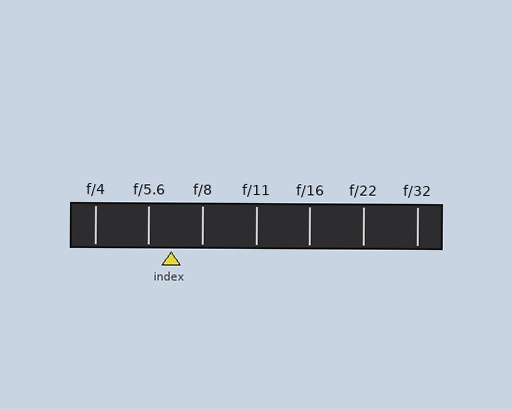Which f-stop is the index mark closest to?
The index mark is closest to f/5.6.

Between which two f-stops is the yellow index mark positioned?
The index mark is between f/5.6 and f/8.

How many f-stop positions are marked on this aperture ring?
There are 7 f-stop positions marked.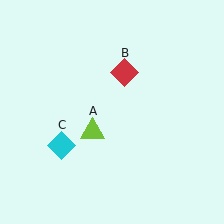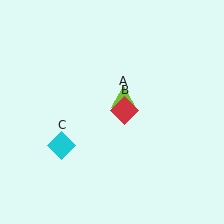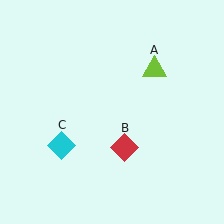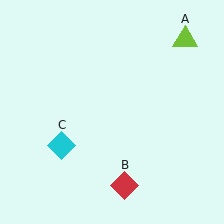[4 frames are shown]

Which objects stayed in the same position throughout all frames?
Cyan diamond (object C) remained stationary.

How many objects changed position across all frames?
2 objects changed position: lime triangle (object A), red diamond (object B).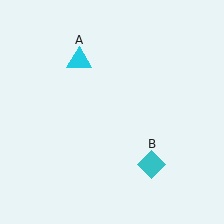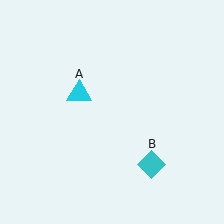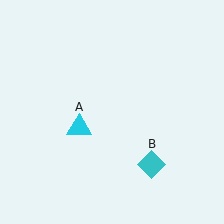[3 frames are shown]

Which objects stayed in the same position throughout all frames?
Cyan diamond (object B) remained stationary.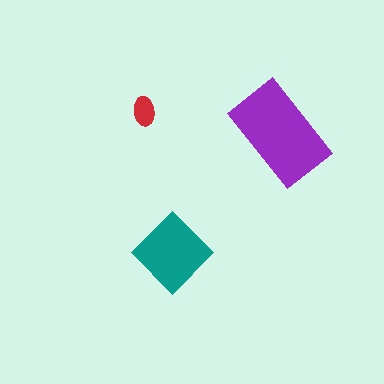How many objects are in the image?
There are 3 objects in the image.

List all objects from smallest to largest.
The red ellipse, the teal diamond, the purple rectangle.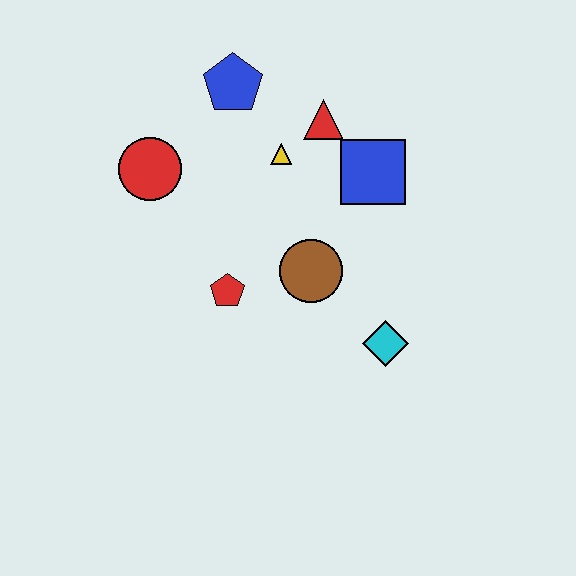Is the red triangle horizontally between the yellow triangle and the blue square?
Yes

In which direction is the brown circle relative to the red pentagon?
The brown circle is to the right of the red pentagon.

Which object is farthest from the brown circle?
The blue pentagon is farthest from the brown circle.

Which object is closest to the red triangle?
The yellow triangle is closest to the red triangle.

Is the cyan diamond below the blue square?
Yes